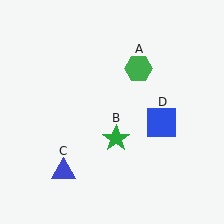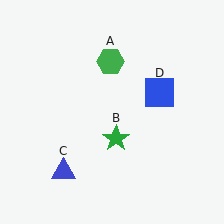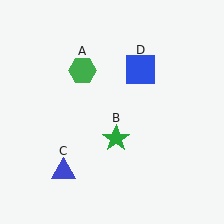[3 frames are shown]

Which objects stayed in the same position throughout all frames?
Green star (object B) and blue triangle (object C) remained stationary.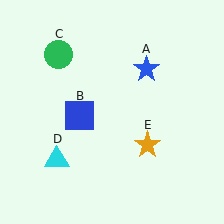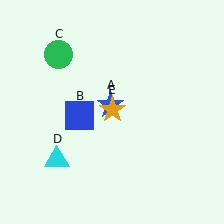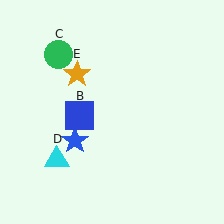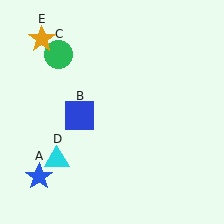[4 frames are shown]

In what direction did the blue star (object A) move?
The blue star (object A) moved down and to the left.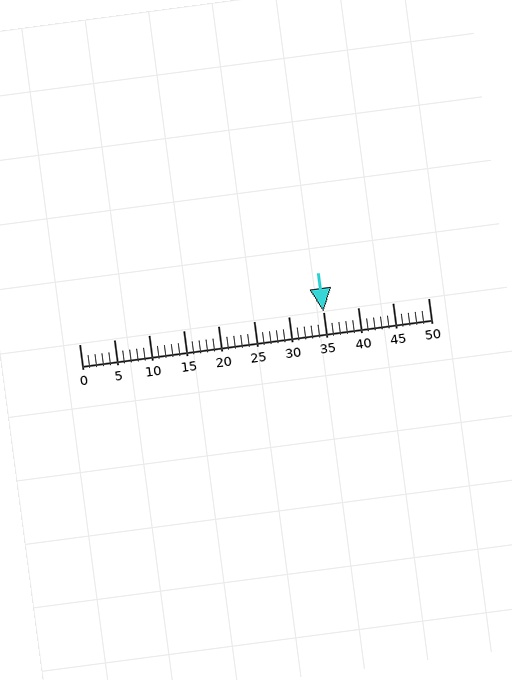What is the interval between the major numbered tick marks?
The major tick marks are spaced 5 units apart.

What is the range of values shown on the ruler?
The ruler shows values from 0 to 50.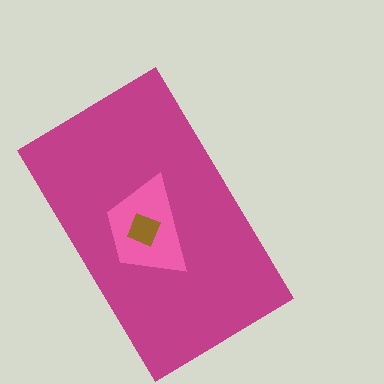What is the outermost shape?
The magenta rectangle.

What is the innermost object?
The brown square.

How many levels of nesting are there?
3.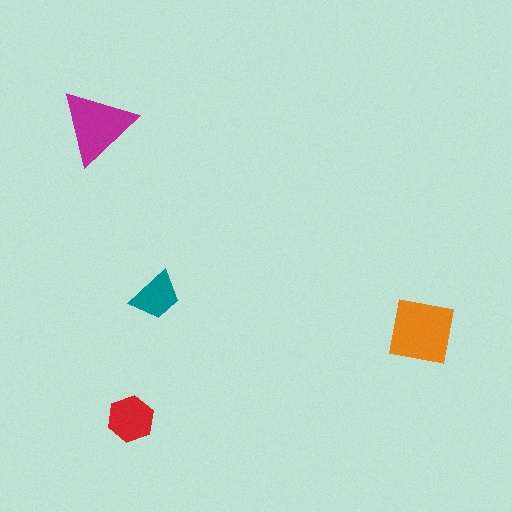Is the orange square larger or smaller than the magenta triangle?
Larger.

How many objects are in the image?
There are 4 objects in the image.